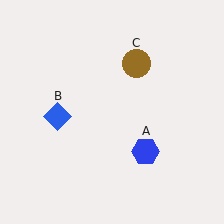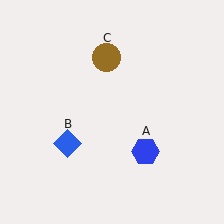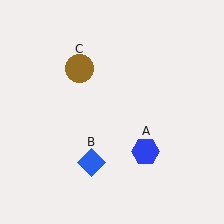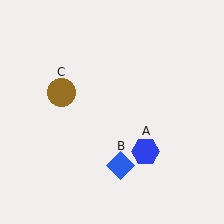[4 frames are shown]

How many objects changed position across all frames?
2 objects changed position: blue diamond (object B), brown circle (object C).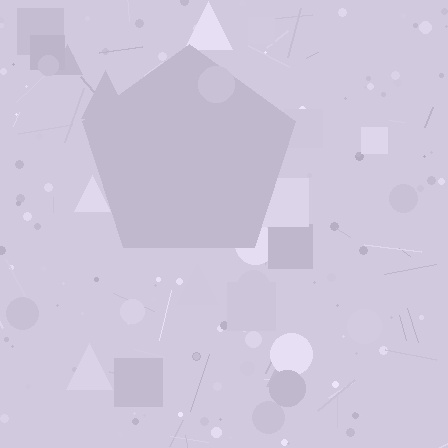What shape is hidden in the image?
A pentagon is hidden in the image.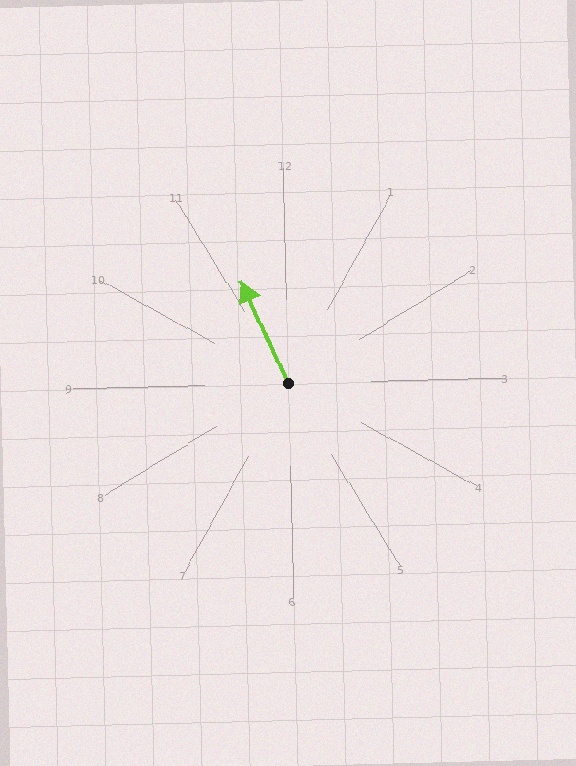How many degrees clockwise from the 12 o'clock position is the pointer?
Approximately 337 degrees.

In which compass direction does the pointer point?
Northwest.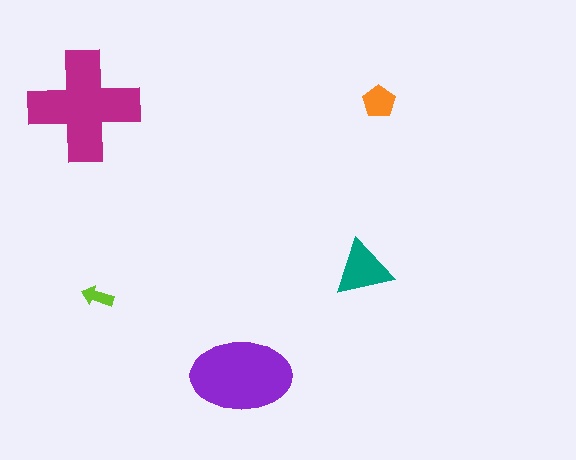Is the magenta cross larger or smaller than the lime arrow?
Larger.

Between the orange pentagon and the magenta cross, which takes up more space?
The magenta cross.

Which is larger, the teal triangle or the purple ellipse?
The purple ellipse.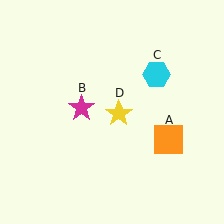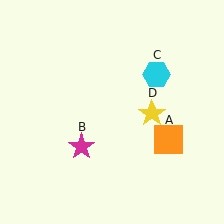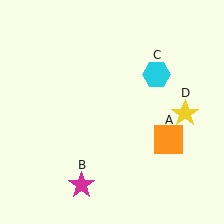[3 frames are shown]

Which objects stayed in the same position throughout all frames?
Orange square (object A) and cyan hexagon (object C) remained stationary.